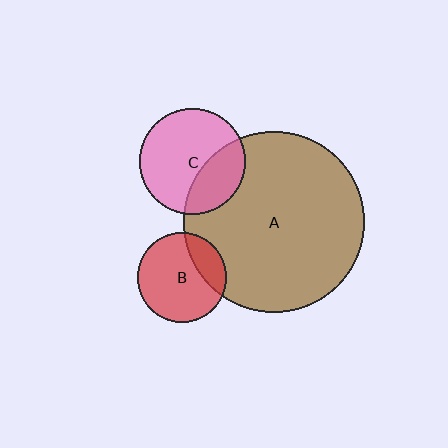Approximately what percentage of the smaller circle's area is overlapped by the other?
Approximately 30%.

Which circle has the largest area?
Circle A (brown).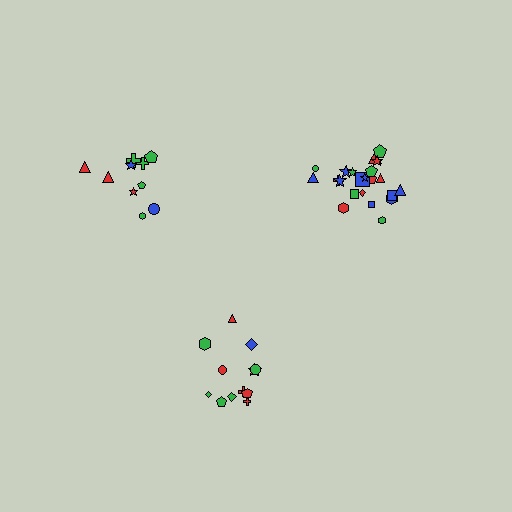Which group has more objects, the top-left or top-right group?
The top-right group.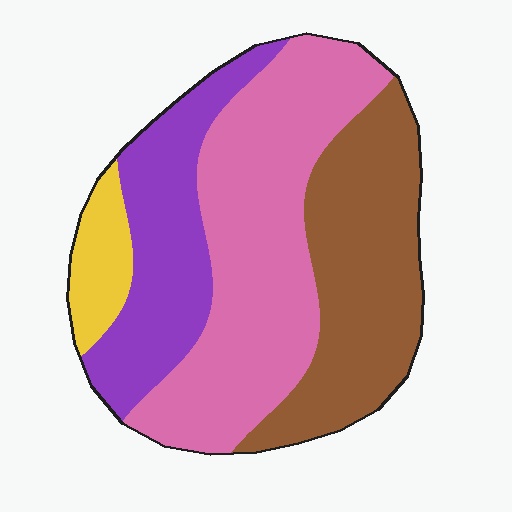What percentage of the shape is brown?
Brown covers about 30% of the shape.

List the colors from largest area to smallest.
From largest to smallest: pink, brown, purple, yellow.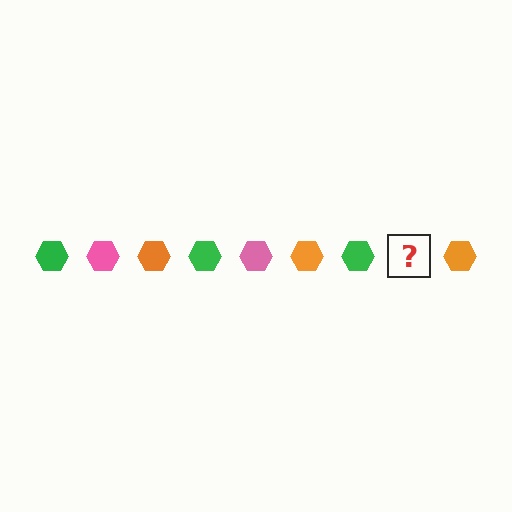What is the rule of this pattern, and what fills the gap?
The rule is that the pattern cycles through green, pink, orange hexagons. The gap should be filled with a pink hexagon.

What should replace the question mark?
The question mark should be replaced with a pink hexagon.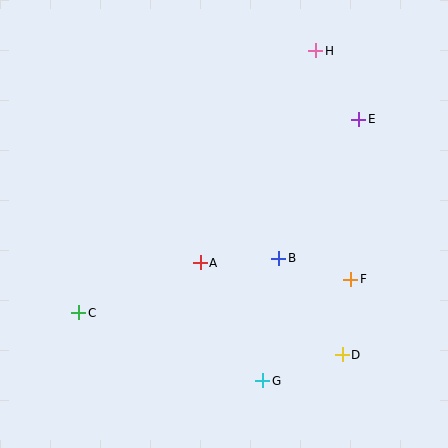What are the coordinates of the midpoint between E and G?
The midpoint between E and G is at (311, 250).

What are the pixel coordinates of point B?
Point B is at (279, 258).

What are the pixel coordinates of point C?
Point C is at (79, 313).